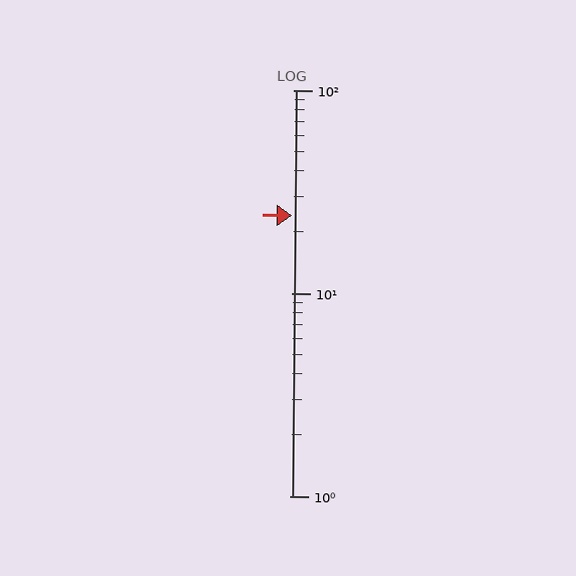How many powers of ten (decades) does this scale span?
The scale spans 2 decades, from 1 to 100.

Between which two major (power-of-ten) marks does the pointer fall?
The pointer is between 10 and 100.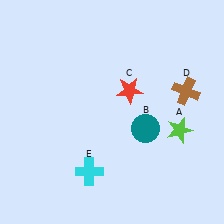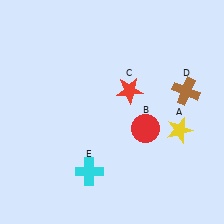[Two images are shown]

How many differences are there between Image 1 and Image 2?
There are 2 differences between the two images.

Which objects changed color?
A changed from lime to yellow. B changed from teal to red.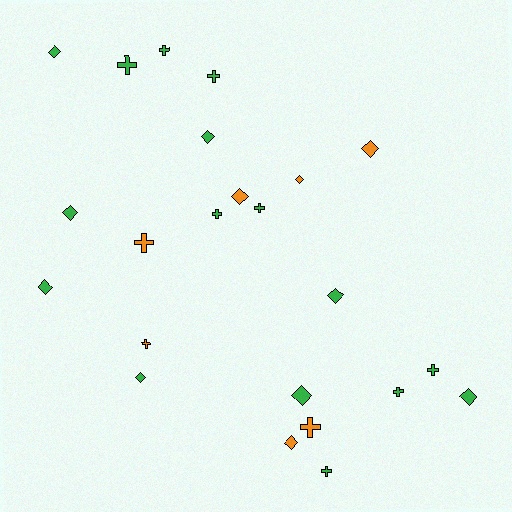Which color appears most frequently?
Green, with 16 objects.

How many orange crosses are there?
There are 3 orange crosses.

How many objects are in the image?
There are 23 objects.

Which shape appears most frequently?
Diamond, with 12 objects.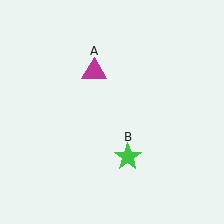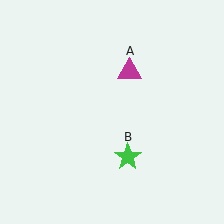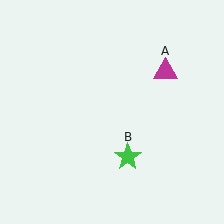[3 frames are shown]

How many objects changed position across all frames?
1 object changed position: magenta triangle (object A).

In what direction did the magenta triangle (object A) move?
The magenta triangle (object A) moved right.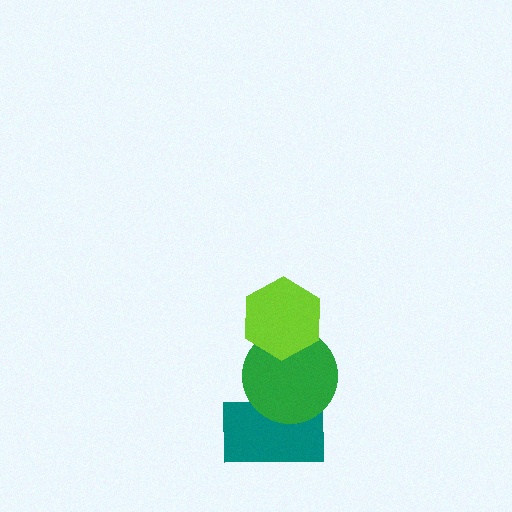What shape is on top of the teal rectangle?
The green circle is on top of the teal rectangle.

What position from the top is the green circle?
The green circle is 2nd from the top.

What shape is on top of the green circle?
The lime hexagon is on top of the green circle.